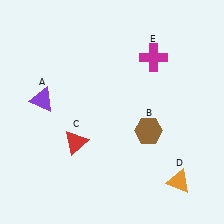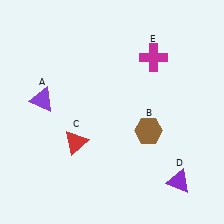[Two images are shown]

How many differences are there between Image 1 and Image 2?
There is 1 difference between the two images.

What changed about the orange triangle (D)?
In Image 1, D is orange. In Image 2, it changed to purple.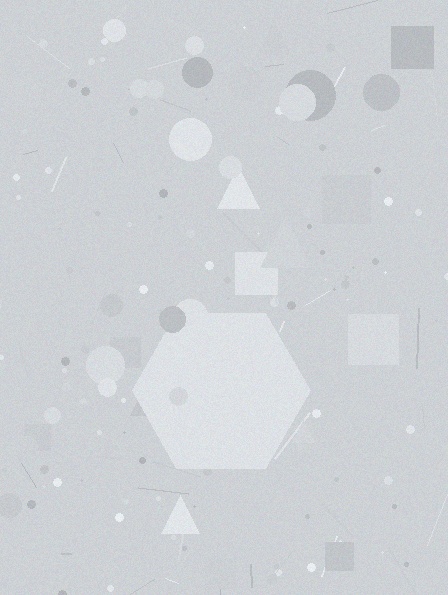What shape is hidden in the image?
A hexagon is hidden in the image.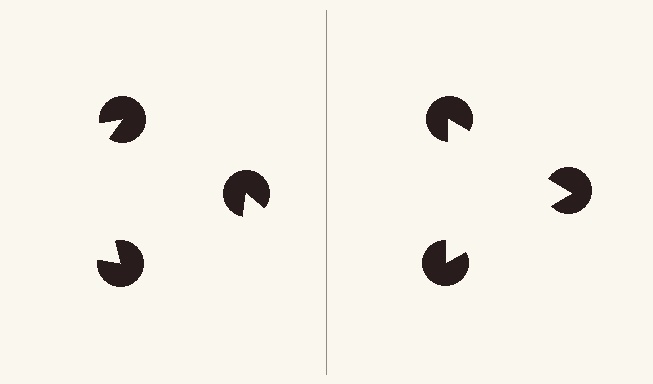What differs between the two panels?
The pac-man discs are positioned identically on both sides; only the wedge orientations differ. On the right they align to a triangle; on the left they are misaligned.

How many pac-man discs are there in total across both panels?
6 — 3 on each side.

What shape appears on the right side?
An illusory triangle.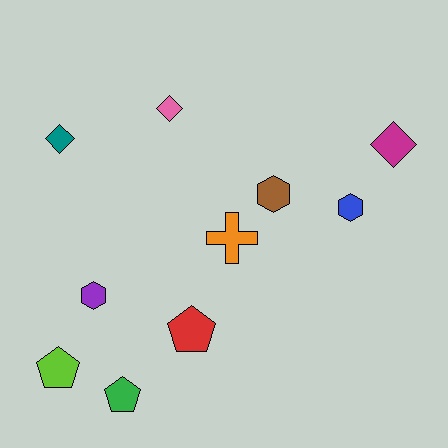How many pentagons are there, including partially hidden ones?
There are 3 pentagons.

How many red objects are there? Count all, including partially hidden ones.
There is 1 red object.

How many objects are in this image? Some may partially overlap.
There are 10 objects.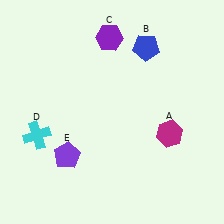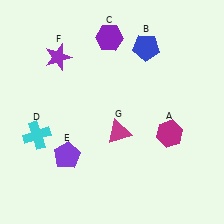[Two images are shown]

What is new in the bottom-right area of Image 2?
A magenta triangle (G) was added in the bottom-right area of Image 2.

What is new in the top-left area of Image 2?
A purple star (F) was added in the top-left area of Image 2.